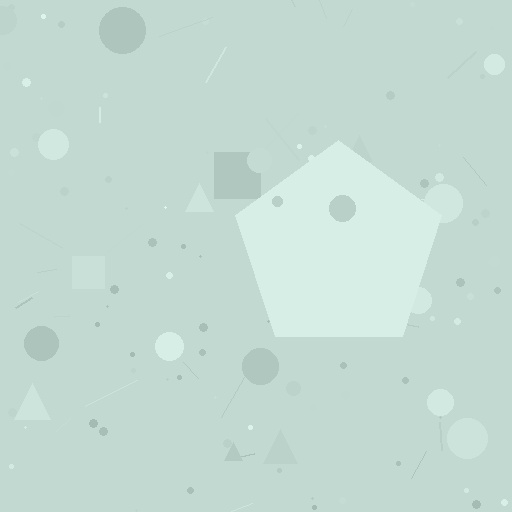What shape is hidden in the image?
A pentagon is hidden in the image.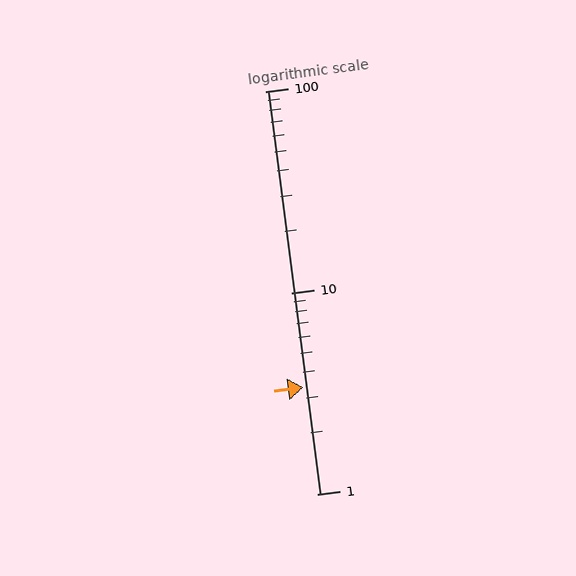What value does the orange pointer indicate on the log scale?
The pointer indicates approximately 3.4.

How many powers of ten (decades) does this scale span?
The scale spans 2 decades, from 1 to 100.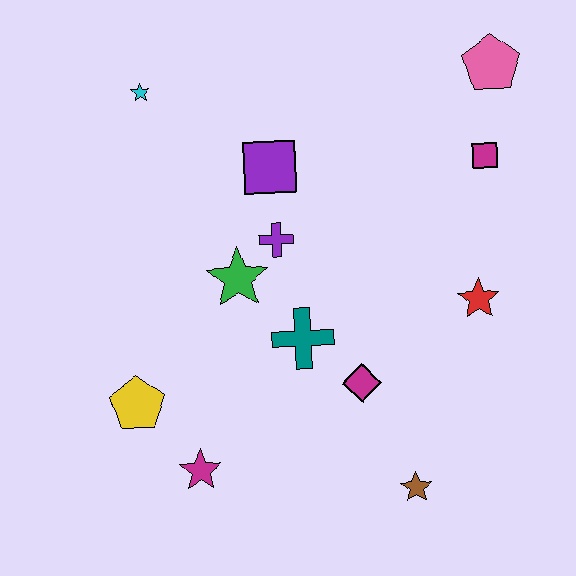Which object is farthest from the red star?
The cyan star is farthest from the red star.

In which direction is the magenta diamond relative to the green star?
The magenta diamond is to the right of the green star.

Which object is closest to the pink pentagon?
The magenta square is closest to the pink pentagon.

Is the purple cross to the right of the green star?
Yes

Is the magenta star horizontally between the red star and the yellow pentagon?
Yes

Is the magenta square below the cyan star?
Yes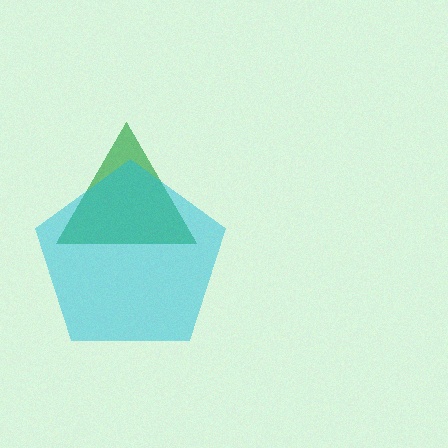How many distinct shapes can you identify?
There are 2 distinct shapes: a green triangle, a cyan pentagon.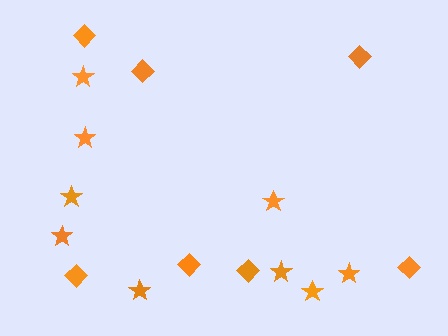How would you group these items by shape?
There are 2 groups: one group of stars (9) and one group of diamonds (7).